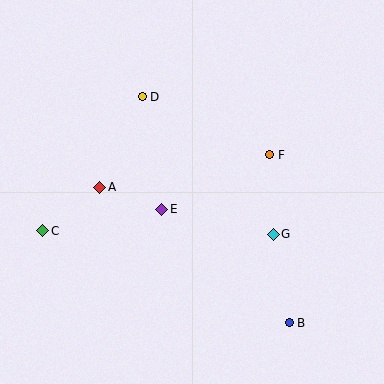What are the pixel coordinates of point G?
Point G is at (273, 234).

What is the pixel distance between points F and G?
The distance between F and G is 80 pixels.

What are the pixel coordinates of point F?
Point F is at (270, 155).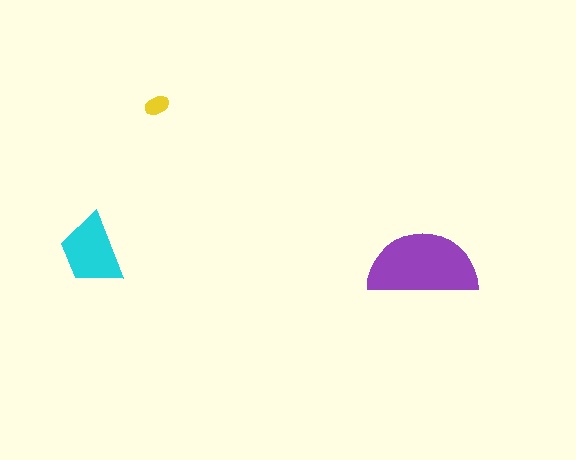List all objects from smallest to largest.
The yellow ellipse, the cyan trapezoid, the purple semicircle.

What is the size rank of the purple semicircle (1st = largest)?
1st.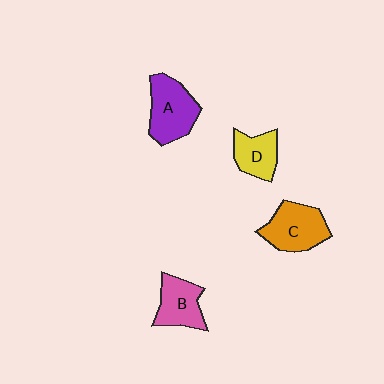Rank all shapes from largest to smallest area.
From largest to smallest: A (purple), C (orange), B (pink), D (yellow).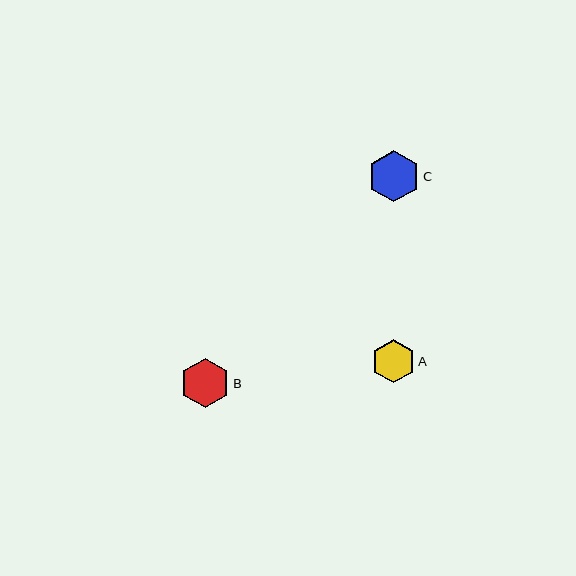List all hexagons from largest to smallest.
From largest to smallest: C, B, A.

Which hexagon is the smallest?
Hexagon A is the smallest with a size of approximately 43 pixels.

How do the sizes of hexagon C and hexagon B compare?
Hexagon C and hexagon B are approximately the same size.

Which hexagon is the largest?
Hexagon C is the largest with a size of approximately 51 pixels.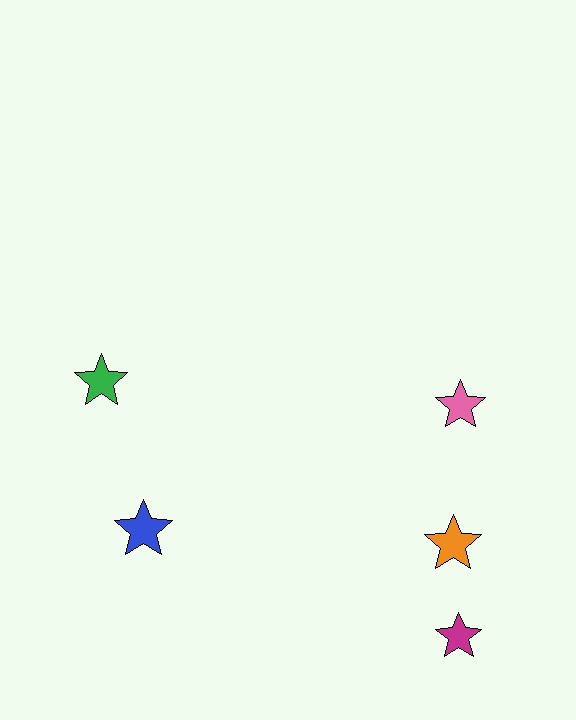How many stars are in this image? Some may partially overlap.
There are 5 stars.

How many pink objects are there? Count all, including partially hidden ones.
There is 1 pink object.